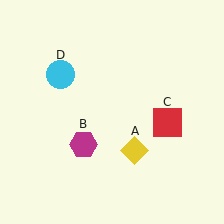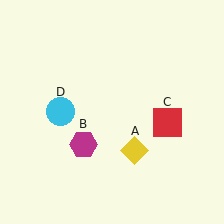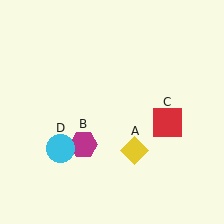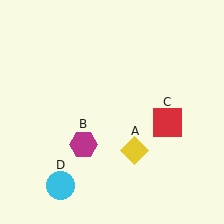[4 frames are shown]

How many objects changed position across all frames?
1 object changed position: cyan circle (object D).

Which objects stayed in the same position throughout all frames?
Yellow diamond (object A) and magenta hexagon (object B) and red square (object C) remained stationary.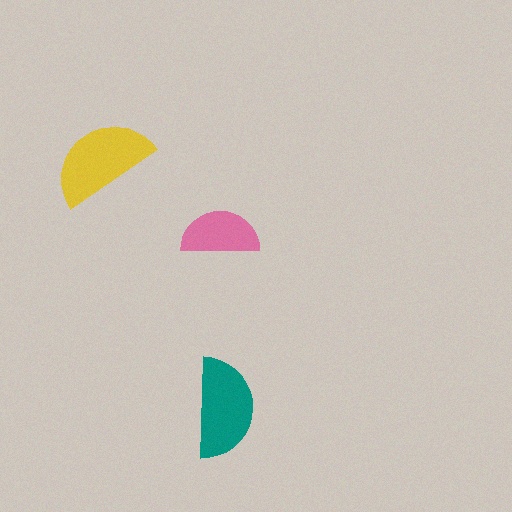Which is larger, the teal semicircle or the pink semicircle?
The teal one.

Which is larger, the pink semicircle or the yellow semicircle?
The yellow one.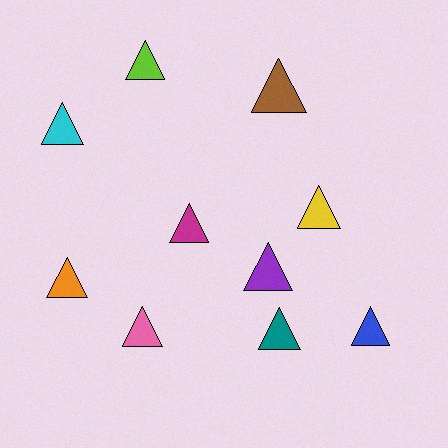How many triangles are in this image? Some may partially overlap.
There are 10 triangles.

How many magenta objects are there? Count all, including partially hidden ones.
There is 1 magenta object.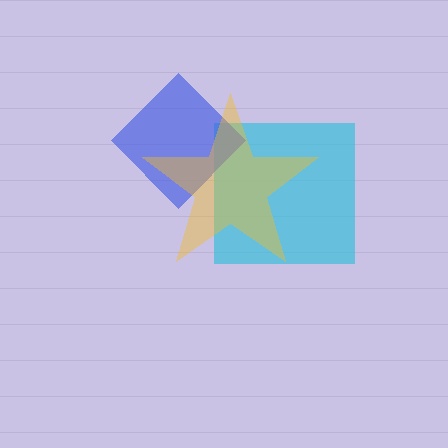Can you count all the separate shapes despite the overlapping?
Yes, there are 3 separate shapes.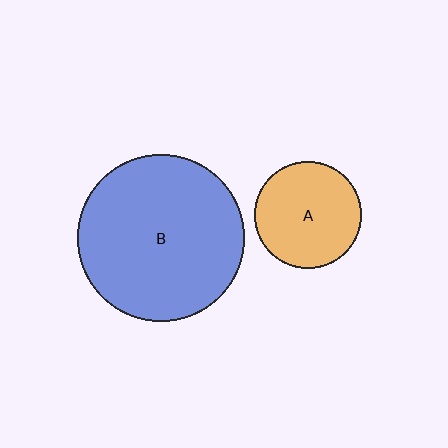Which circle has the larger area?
Circle B (blue).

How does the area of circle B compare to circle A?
Approximately 2.4 times.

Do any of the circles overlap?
No, none of the circles overlap.